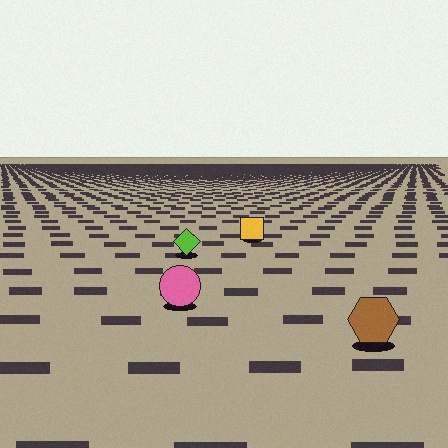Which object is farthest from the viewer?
The yellow square is farthest from the viewer. It appears smaller and the ground texture around it is denser.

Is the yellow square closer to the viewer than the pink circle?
No. The pink circle is closer — you can tell from the texture gradient: the ground texture is coarser near it.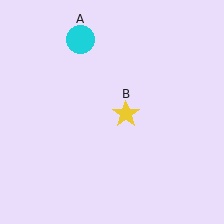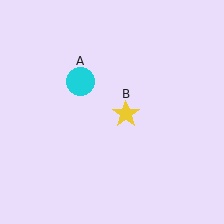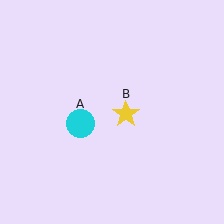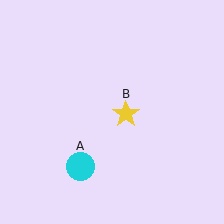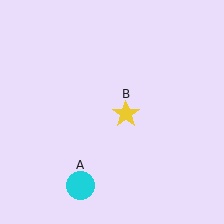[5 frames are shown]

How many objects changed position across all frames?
1 object changed position: cyan circle (object A).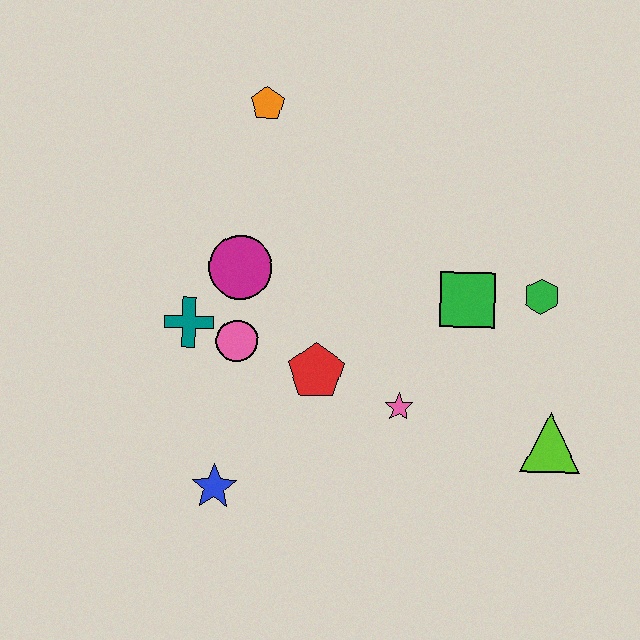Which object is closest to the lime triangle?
The green hexagon is closest to the lime triangle.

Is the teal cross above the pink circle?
Yes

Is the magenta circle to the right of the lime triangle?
No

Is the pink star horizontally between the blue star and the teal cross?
No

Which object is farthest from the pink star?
The orange pentagon is farthest from the pink star.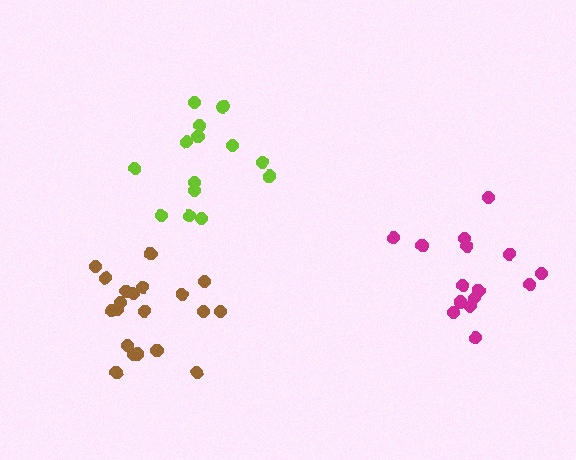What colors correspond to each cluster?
The clusters are colored: brown, lime, magenta.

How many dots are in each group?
Group 1: 20 dots, Group 2: 14 dots, Group 3: 15 dots (49 total).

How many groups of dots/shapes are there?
There are 3 groups.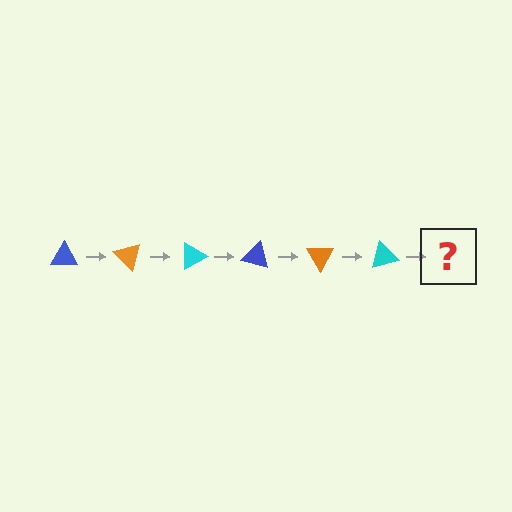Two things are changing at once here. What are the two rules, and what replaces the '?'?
The two rules are that it rotates 45 degrees each step and the color cycles through blue, orange, and cyan. The '?' should be a blue triangle, rotated 270 degrees from the start.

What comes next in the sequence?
The next element should be a blue triangle, rotated 270 degrees from the start.